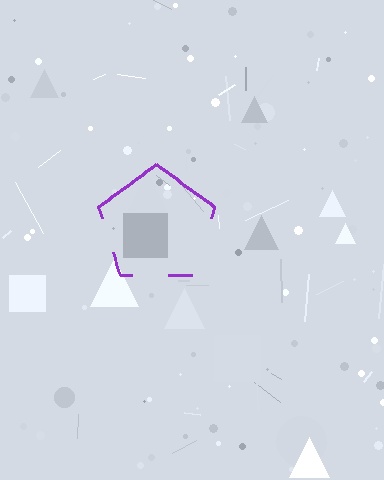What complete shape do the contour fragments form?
The contour fragments form a pentagon.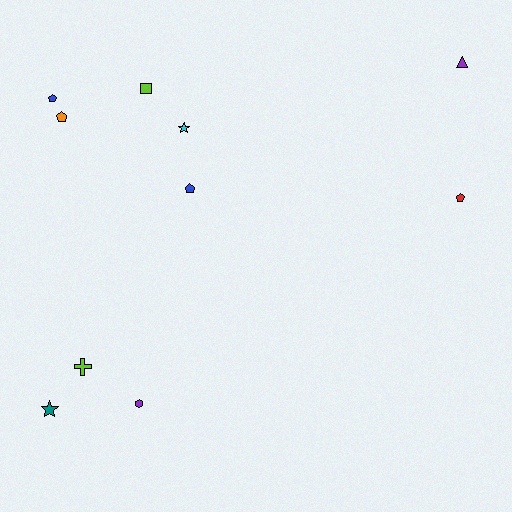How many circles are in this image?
There are no circles.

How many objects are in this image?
There are 10 objects.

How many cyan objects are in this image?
There is 1 cyan object.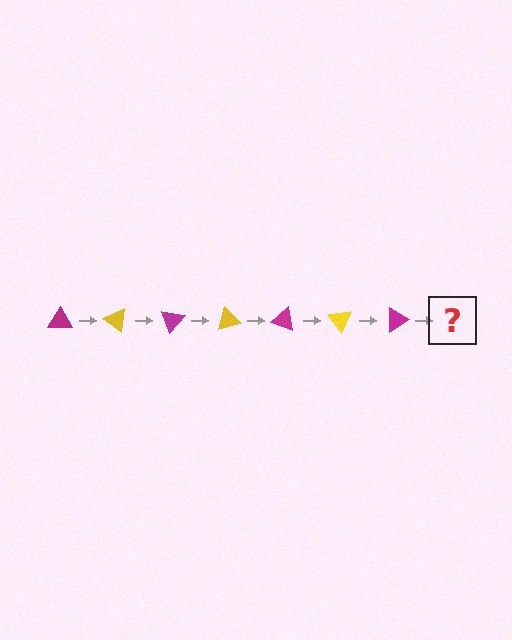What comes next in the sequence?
The next element should be a yellow triangle, rotated 245 degrees from the start.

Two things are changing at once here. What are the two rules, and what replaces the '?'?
The two rules are that it rotates 35 degrees each step and the color cycles through magenta and yellow. The '?' should be a yellow triangle, rotated 245 degrees from the start.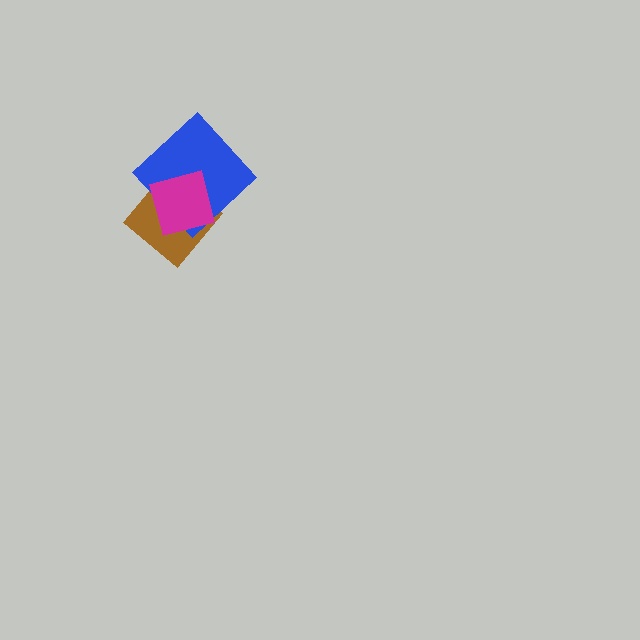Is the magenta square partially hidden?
No, no other shape covers it.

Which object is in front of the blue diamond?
The magenta square is in front of the blue diamond.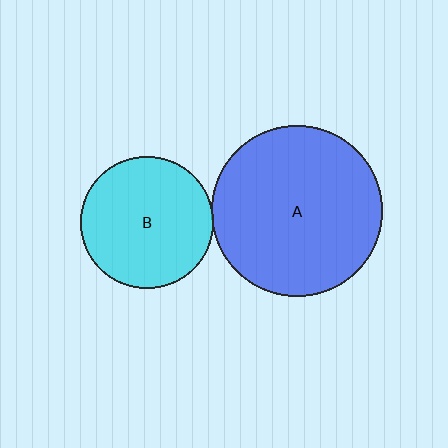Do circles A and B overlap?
Yes.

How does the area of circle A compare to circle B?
Approximately 1.7 times.